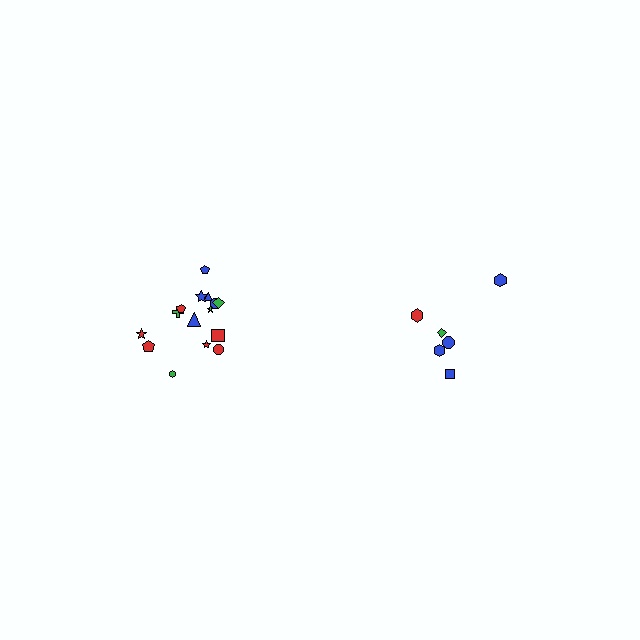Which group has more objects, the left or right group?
The left group.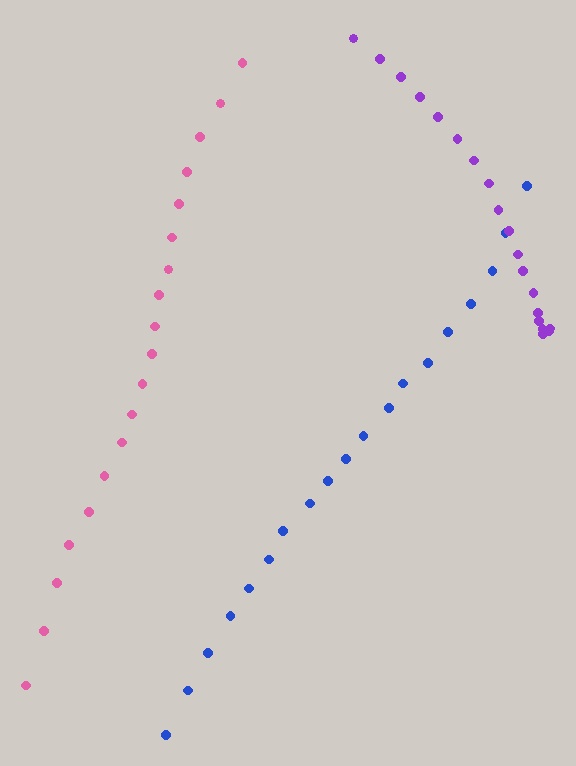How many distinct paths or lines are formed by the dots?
There are 3 distinct paths.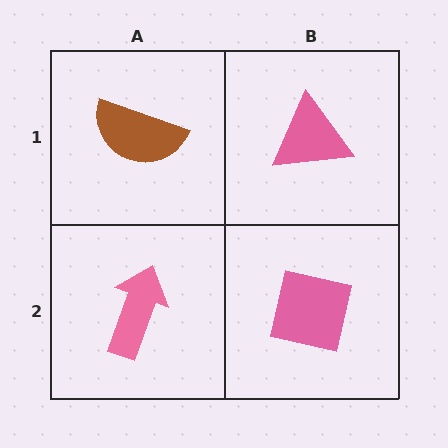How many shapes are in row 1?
2 shapes.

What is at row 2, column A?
A pink arrow.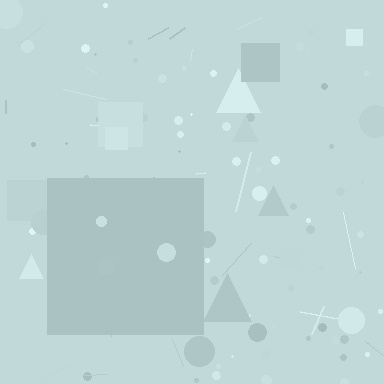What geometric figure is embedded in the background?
A square is embedded in the background.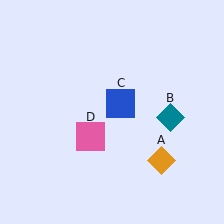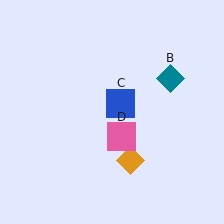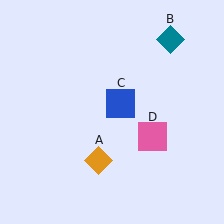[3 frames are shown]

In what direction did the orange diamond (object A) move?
The orange diamond (object A) moved left.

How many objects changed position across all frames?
3 objects changed position: orange diamond (object A), teal diamond (object B), pink square (object D).